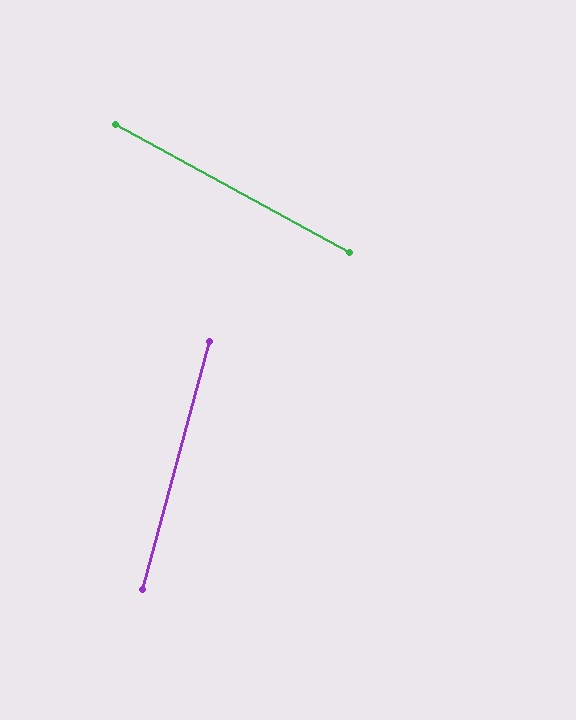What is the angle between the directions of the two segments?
Approximately 77 degrees.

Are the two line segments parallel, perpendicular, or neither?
Neither parallel nor perpendicular — they differ by about 77°.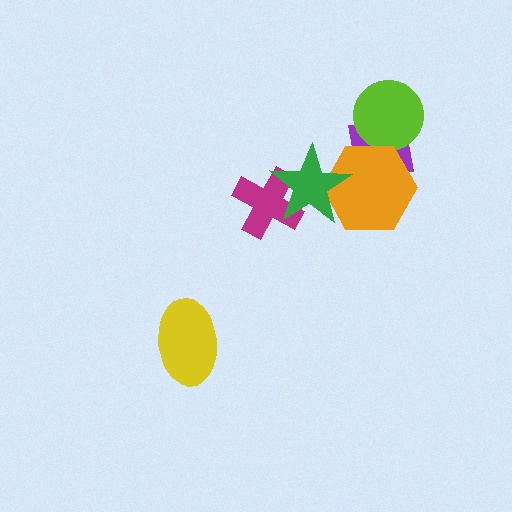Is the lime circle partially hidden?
Yes, it is partially covered by another shape.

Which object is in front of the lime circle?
The orange hexagon is in front of the lime circle.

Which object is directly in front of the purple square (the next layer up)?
The lime circle is directly in front of the purple square.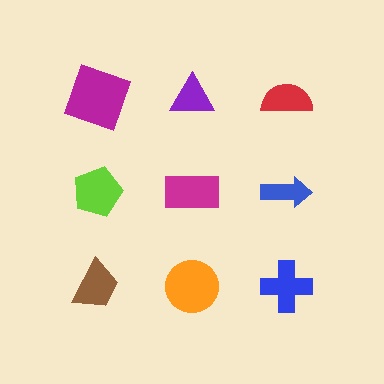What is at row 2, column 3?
A blue arrow.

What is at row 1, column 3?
A red semicircle.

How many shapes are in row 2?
3 shapes.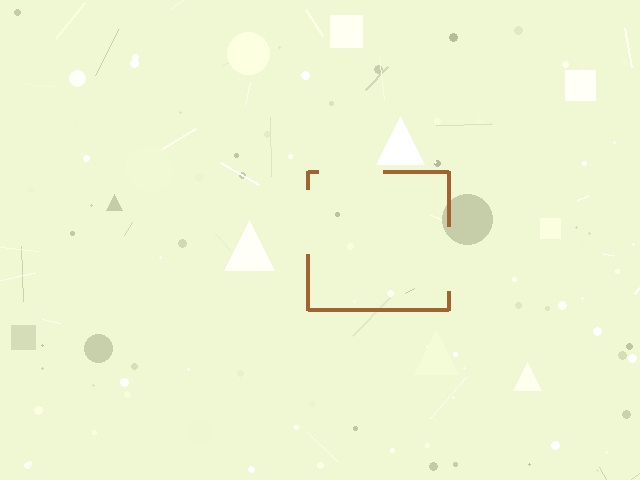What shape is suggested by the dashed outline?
The dashed outline suggests a square.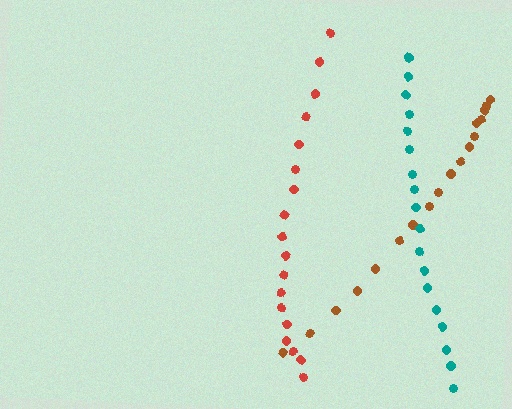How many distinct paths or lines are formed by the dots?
There are 3 distinct paths.